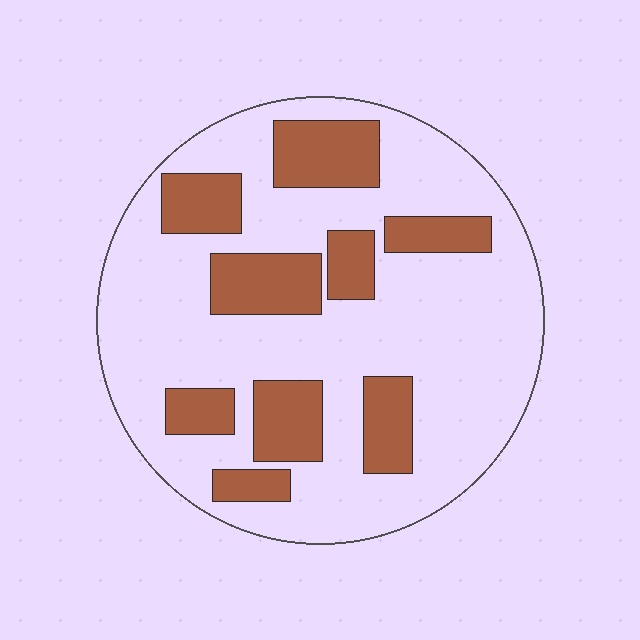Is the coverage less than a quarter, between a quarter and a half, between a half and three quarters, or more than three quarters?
Between a quarter and a half.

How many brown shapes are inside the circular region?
9.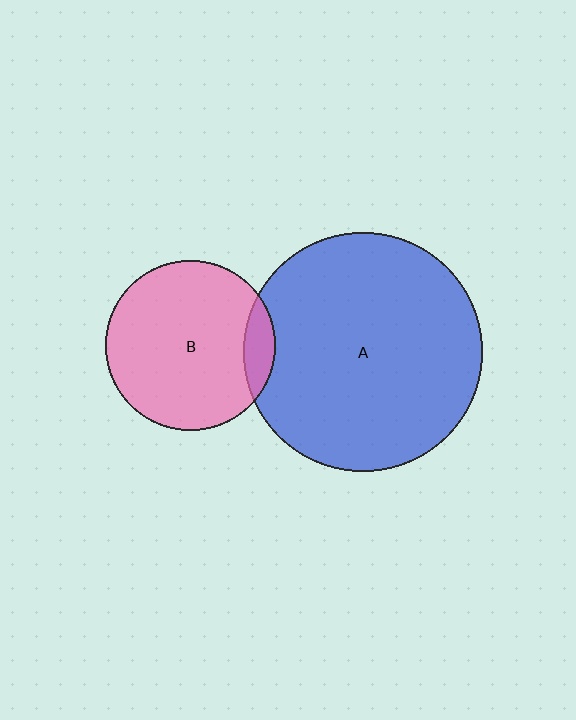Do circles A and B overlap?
Yes.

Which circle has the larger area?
Circle A (blue).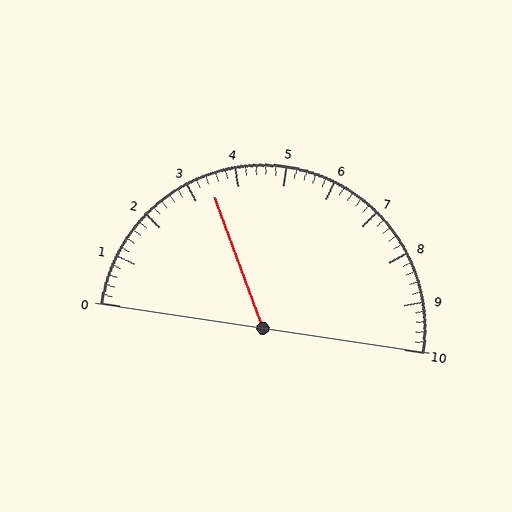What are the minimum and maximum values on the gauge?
The gauge ranges from 0 to 10.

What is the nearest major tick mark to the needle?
The nearest major tick mark is 3.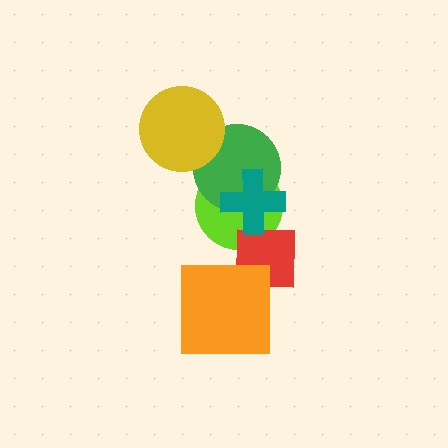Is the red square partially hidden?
Yes, it is partially covered by another shape.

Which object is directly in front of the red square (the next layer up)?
The teal cross is directly in front of the red square.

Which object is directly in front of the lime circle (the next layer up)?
The red square is directly in front of the lime circle.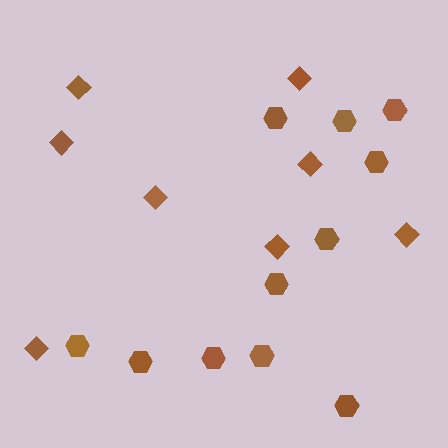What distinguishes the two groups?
There are 2 groups: one group of diamonds (8) and one group of hexagons (11).